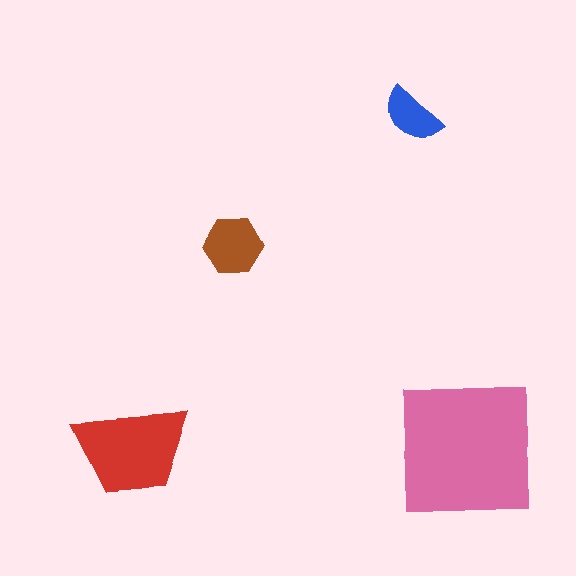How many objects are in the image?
There are 4 objects in the image.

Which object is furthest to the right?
The pink square is rightmost.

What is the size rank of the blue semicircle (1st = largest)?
4th.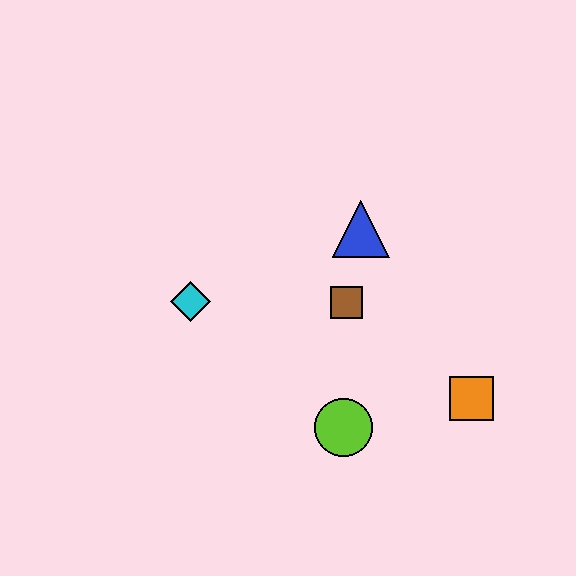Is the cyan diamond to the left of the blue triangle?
Yes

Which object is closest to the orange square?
The lime circle is closest to the orange square.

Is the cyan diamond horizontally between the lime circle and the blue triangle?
No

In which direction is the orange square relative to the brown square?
The orange square is to the right of the brown square.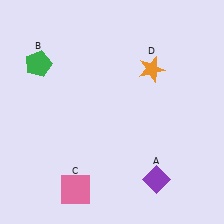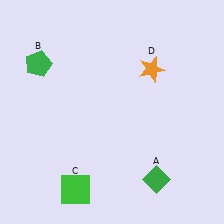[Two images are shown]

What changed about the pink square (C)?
In Image 1, C is pink. In Image 2, it changed to green.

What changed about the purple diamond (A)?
In Image 1, A is purple. In Image 2, it changed to green.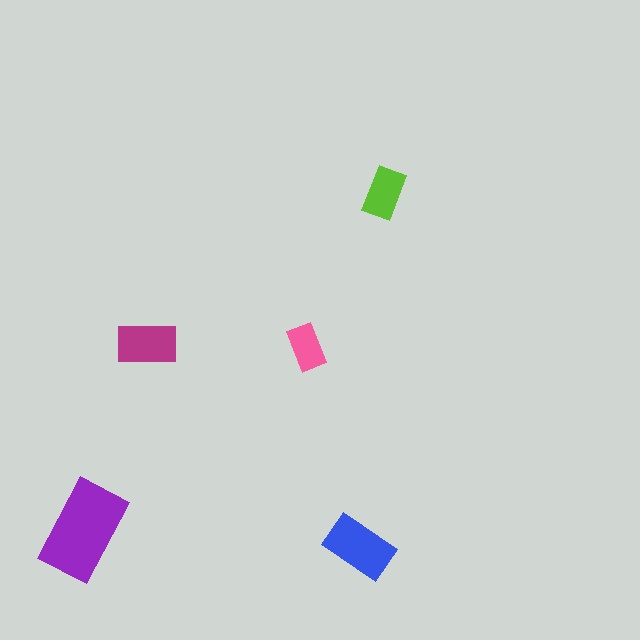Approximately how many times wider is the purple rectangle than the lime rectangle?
About 2 times wider.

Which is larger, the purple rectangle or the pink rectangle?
The purple one.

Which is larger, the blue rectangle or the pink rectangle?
The blue one.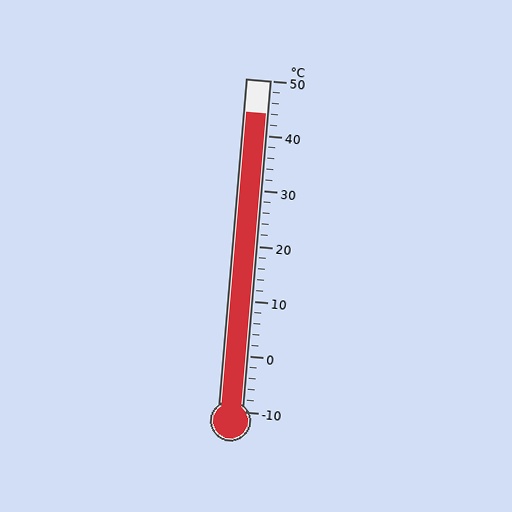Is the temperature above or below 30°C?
The temperature is above 30°C.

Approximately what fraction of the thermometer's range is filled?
The thermometer is filled to approximately 90% of its range.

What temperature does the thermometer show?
The thermometer shows approximately 44°C.